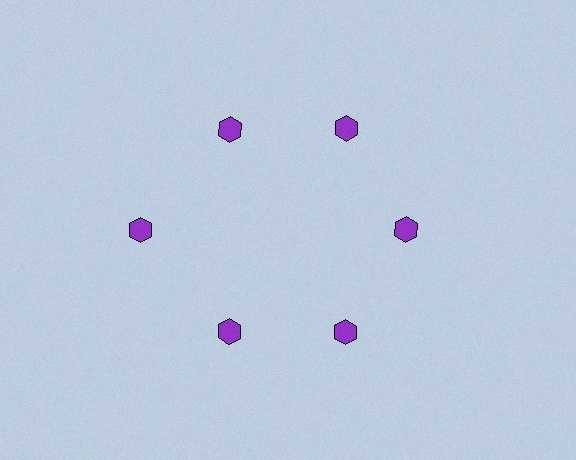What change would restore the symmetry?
The symmetry would be restored by moving it inward, back onto the ring so that all 6 hexagons sit at equal angles and equal distance from the center.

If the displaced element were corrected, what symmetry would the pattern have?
It would have 6-fold rotational symmetry — the pattern would map onto itself every 60 degrees.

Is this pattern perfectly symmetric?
No. The 6 purple hexagons are arranged in a ring, but one element near the 9 o'clock position is pushed outward from the center, breaking the 6-fold rotational symmetry.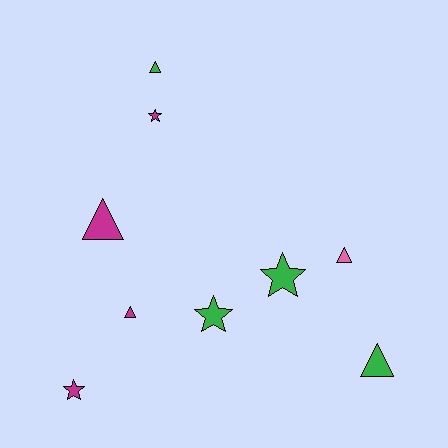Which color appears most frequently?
Magenta, with 4 objects.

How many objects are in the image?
There are 9 objects.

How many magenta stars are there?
There are 2 magenta stars.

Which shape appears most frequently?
Triangle, with 5 objects.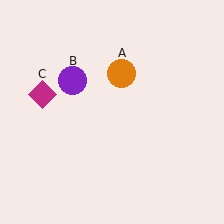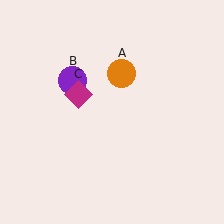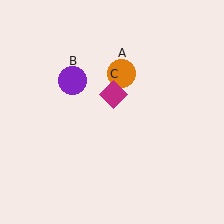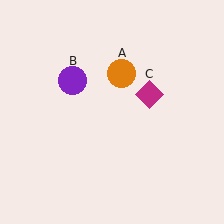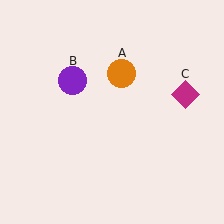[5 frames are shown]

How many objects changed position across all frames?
1 object changed position: magenta diamond (object C).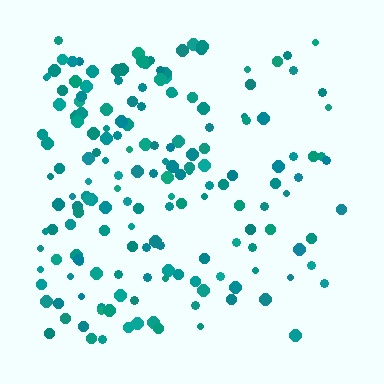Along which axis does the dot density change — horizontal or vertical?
Horizontal.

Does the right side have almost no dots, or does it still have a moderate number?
Still a moderate number, just noticeably fewer than the left.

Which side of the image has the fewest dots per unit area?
The right.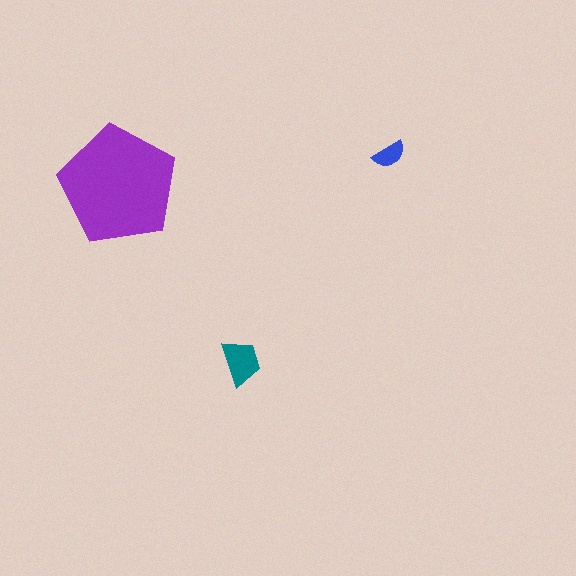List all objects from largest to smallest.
The purple pentagon, the teal trapezoid, the blue semicircle.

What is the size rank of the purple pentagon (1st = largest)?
1st.